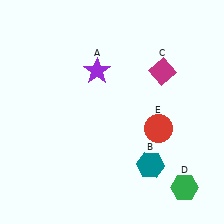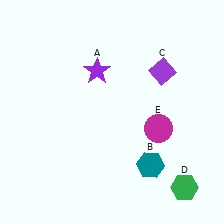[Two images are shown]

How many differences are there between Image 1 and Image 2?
There are 2 differences between the two images.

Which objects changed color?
C changed from magenta to purple. E changed from red to magenta.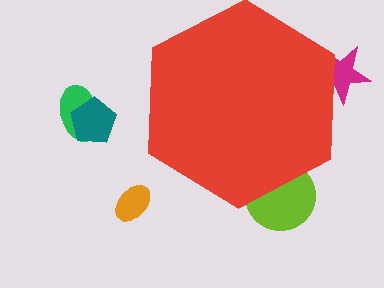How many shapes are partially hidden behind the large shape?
2 shapes are partially hidden.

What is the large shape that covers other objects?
A red hexagon.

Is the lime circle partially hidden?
Yes, the lime circle is partially hidden behind the red hexagon.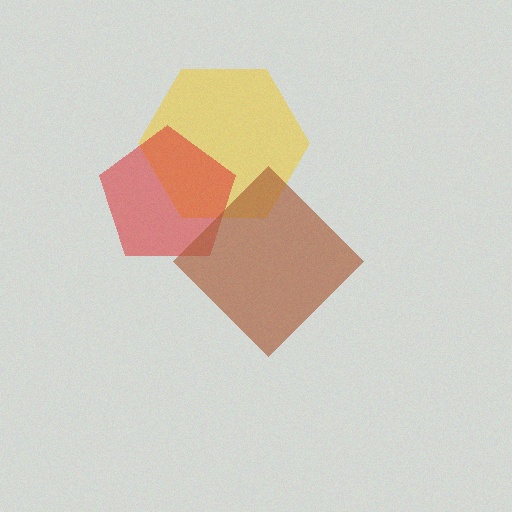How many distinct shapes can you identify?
There are 3 distinct shapes: a yellow hexagon, a red pentagon, a brown diamond.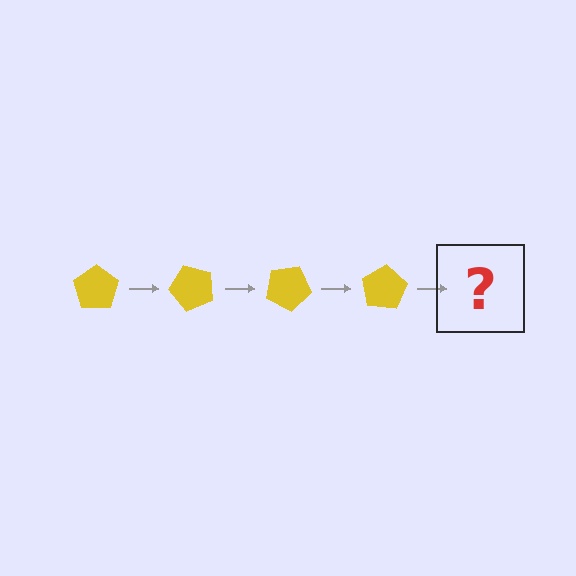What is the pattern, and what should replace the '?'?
The pattern is that the pentagon rotates 50 degrees each step. The '?' should be a yellow pentagon rotated 200 degrees.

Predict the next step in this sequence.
The next step is a yellow pentagon rotated 200 degrees.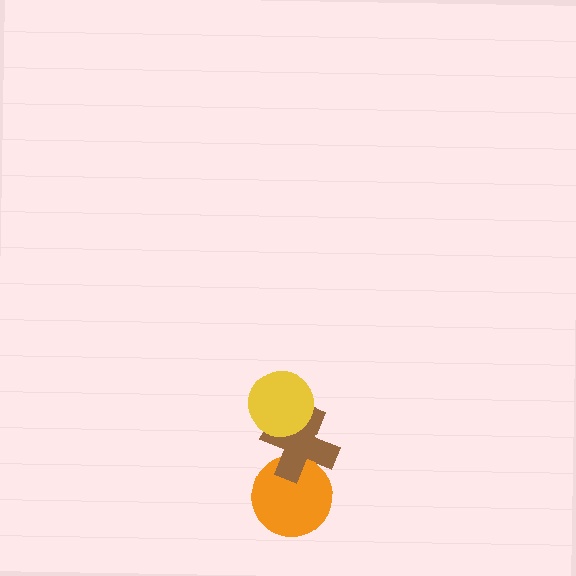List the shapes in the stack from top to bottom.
From top to bottom: the yellow circle, the brown cross, the orange circle.